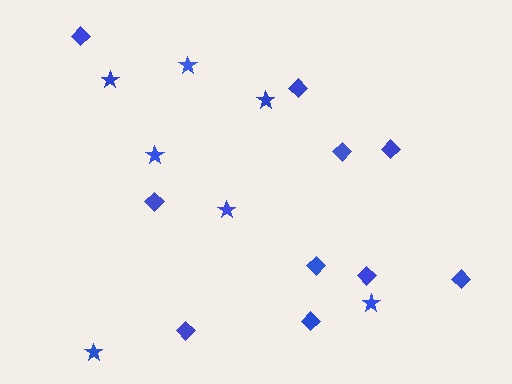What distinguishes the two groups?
There are 2 groups: one group of stars (7) and one group of diamonds (10).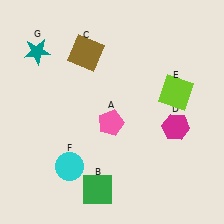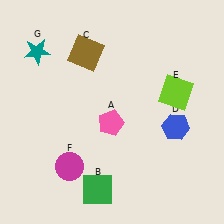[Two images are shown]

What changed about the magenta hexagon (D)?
In Image 1, D is magenta. In Image 2, it changed to blue.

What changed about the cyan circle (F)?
In Image 1, F is cyan. In Image 2, it changed to magenta.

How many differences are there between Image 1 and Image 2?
There are 2 differences between the two images.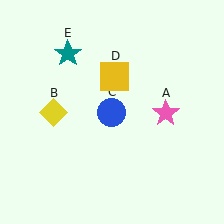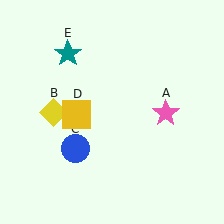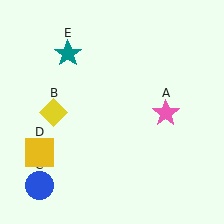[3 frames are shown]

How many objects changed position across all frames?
2 objects changed position: blue circle (object C), yellow square (object D).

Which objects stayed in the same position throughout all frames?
Pink star (object A) and yellow diamond (object B) and teal star (object E) remained stationary.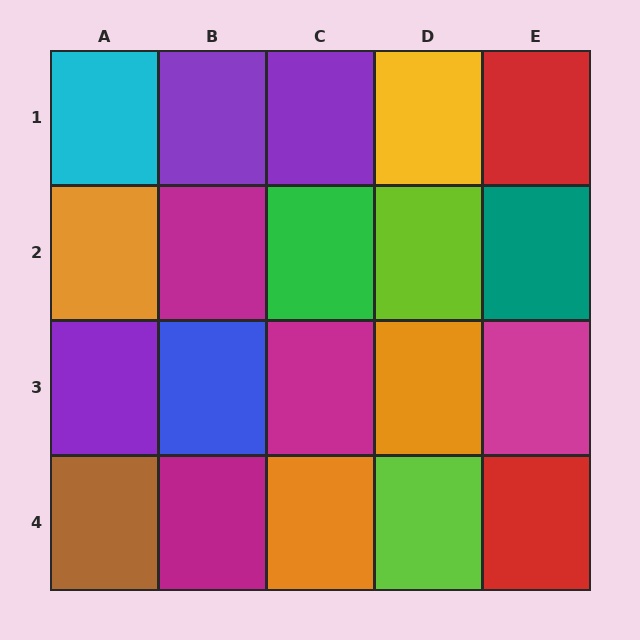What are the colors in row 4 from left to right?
Brown, magenta, orange, lime, red.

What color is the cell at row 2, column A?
Orange.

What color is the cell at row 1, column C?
Purple.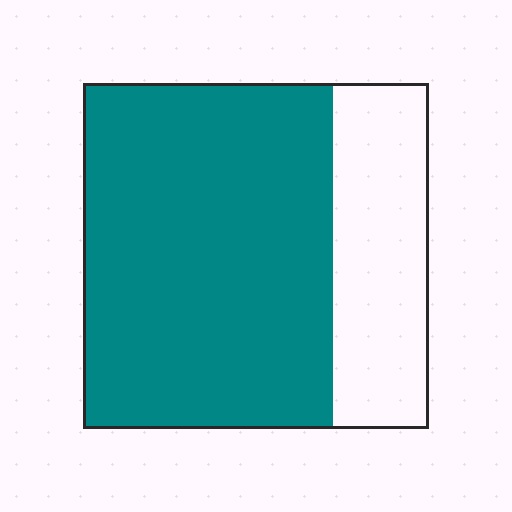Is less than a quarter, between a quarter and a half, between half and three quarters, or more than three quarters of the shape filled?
Between half and three quarters.